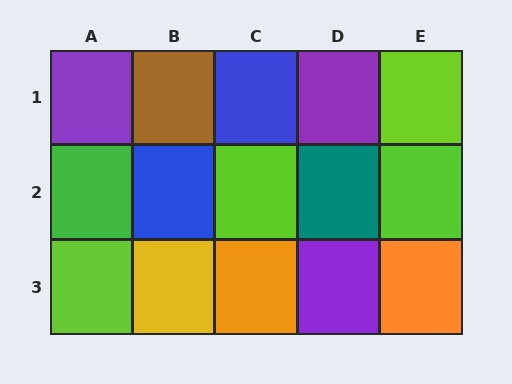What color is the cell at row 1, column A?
Purple.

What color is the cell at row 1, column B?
Brown.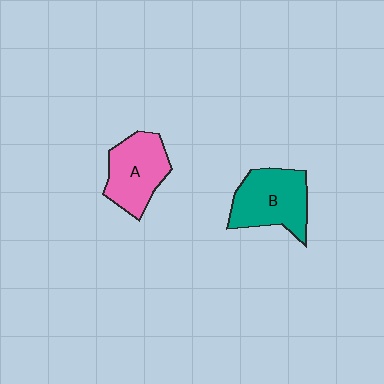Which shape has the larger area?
Shape B (teal).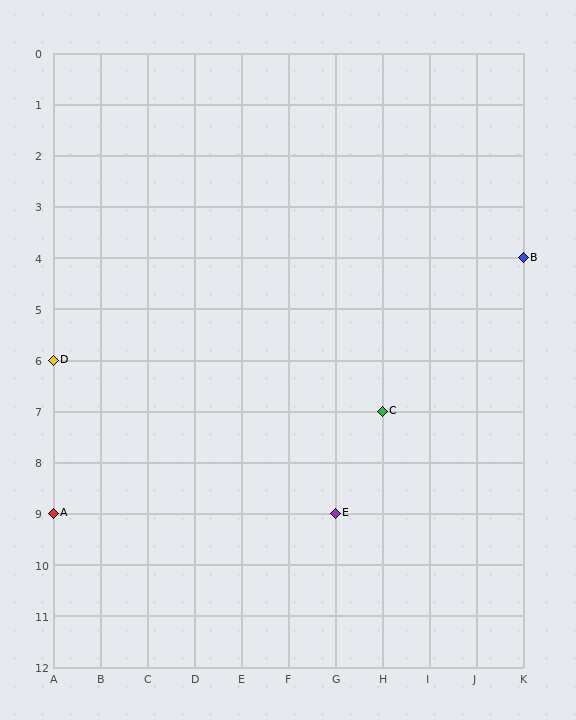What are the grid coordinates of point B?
Point B is at grid coordinates (K, 4).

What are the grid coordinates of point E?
Point E is at grid coordinates (G, 9).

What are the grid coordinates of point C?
Point C is at grid coordinates (H, 7).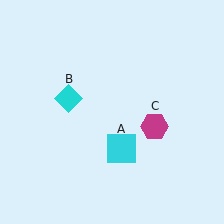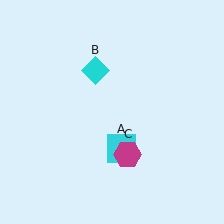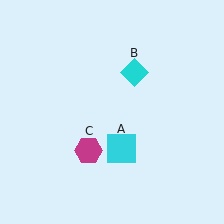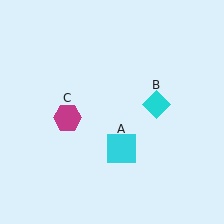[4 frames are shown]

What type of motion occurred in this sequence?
The cyan diamond (object B), magenta hexagon (object C) rotated clockwise around the center of the scene.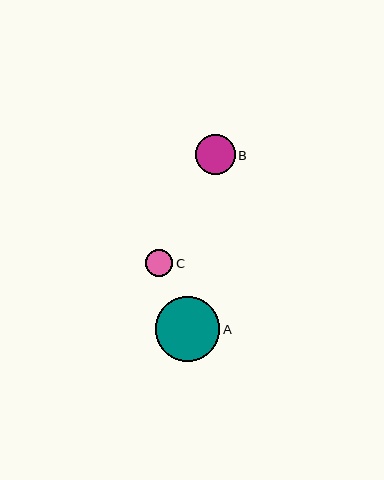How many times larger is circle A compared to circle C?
Circle A is approximately 2.4 times the size of circle C.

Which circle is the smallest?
Circle C is the smallest with a size of approximately 27 pixels.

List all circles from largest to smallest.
From largest to smallest: A, B, C.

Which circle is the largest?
Circle A is the largest with a size of approximately 65 pixels.